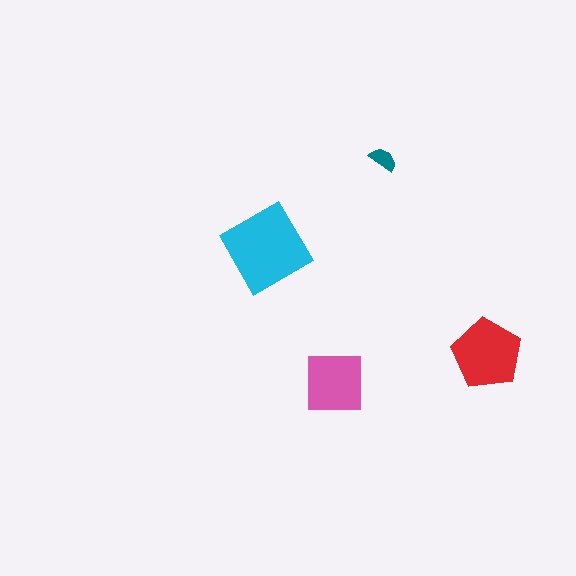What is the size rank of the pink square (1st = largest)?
3rd.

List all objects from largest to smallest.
The cyan diamond, the red pentagon, the pink square, the teal semicircle.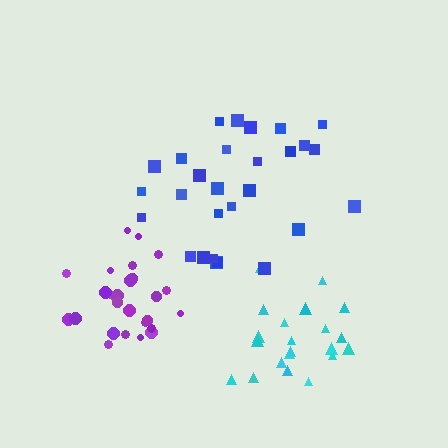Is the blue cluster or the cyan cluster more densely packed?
Cyan.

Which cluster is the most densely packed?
Purple.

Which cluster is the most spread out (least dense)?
Blue.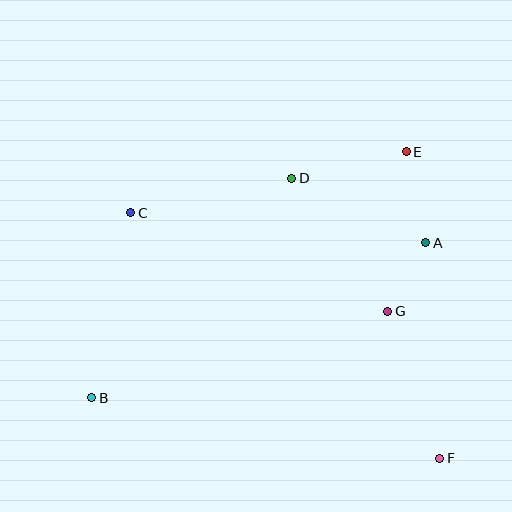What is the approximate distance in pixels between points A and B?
The distance between A and B is approximately 368 pixels.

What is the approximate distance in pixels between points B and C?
The distance between B and C is approximately 189 pixels.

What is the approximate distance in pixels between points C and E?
The distance between C and E is approximately 282 pixels.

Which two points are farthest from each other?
Points B and E are farthest from each other.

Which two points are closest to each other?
Points A and G are closest to each other.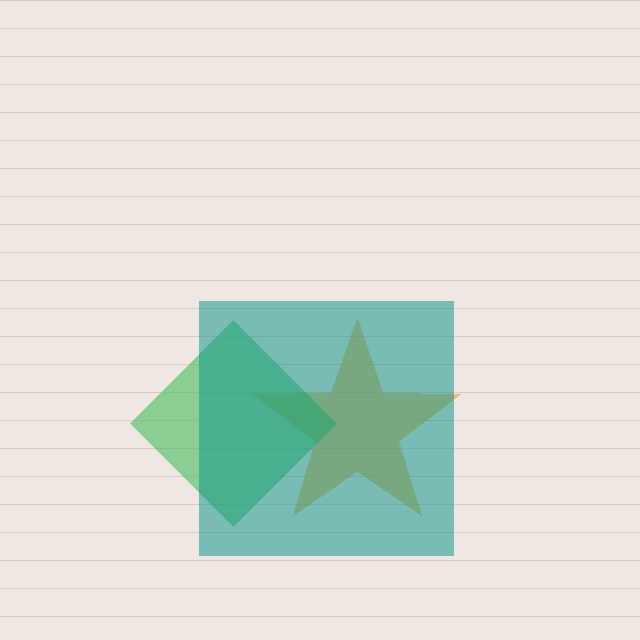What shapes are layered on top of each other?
The layered shapes are: an orange star, a green diamond, a teal square.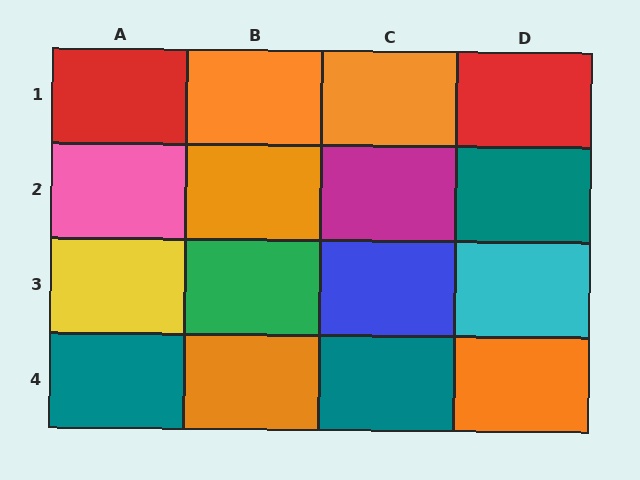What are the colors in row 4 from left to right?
Teal, orange, teal, orange.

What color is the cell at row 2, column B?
Orange.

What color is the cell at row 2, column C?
Magenta.